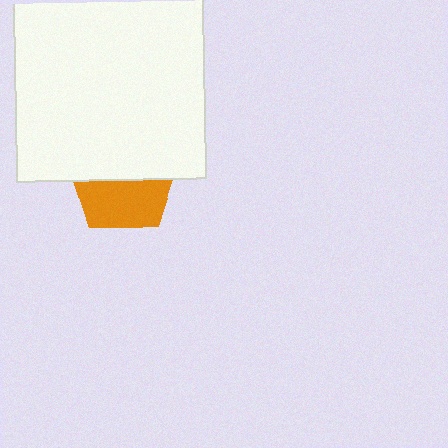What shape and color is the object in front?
The object in front is a white square.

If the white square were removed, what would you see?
You would see the complete orange pentagon.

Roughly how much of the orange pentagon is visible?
About half of it is visible (roughly 47%).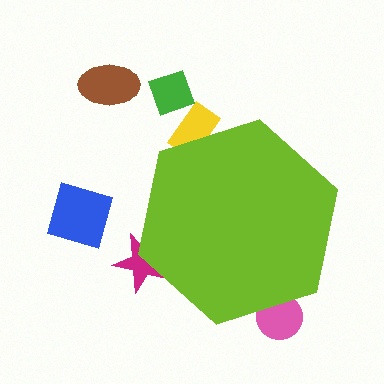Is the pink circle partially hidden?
Yes, the pink circle is partially hidden behind the lime hexagon.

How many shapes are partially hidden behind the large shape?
3 shapes are partially hidden.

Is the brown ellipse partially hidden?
No, the brown ellipse is fully visible.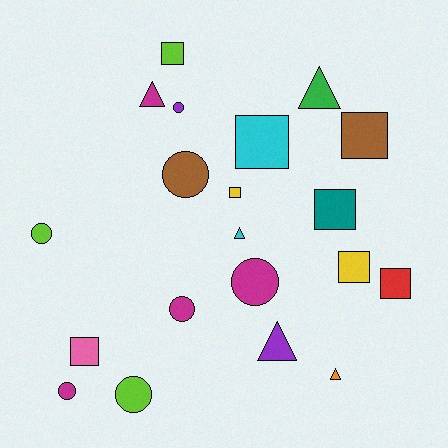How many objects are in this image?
There are 20 objects.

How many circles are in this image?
There are 7 circles.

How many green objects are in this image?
There is 1 green object.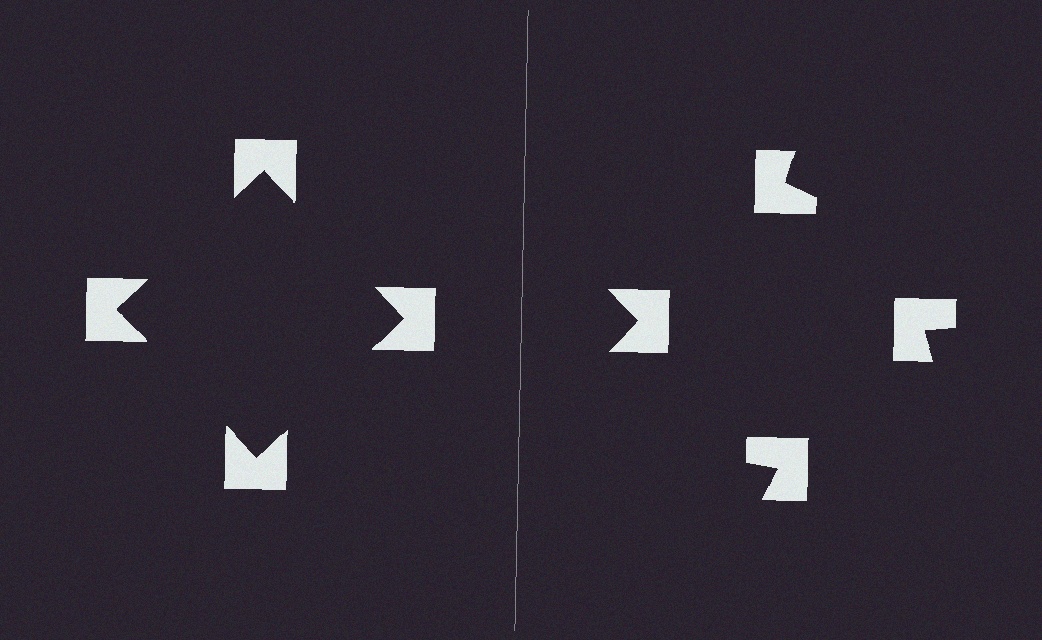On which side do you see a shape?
An illusory square appears on the left side. On the right side the wedge cuts are rotated, so no coherent shape forms.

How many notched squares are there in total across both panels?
8 — 4 on each side.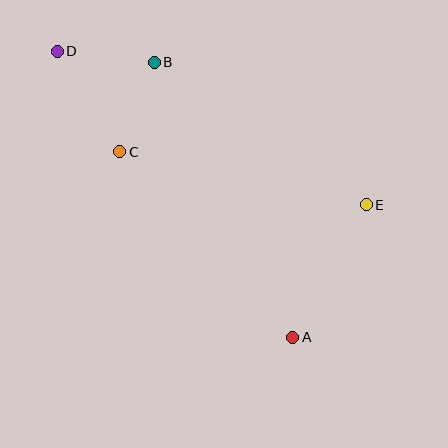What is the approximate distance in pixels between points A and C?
The distance between A and C is approximately 253 pixels.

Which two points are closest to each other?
Points B and C are closest to each other.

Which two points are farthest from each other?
Points A and D are farthest from each other.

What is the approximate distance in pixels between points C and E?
The distance between C and E is approximately 252 pixels.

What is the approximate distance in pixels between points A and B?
The distance between A and B is approximately 308 pixels.